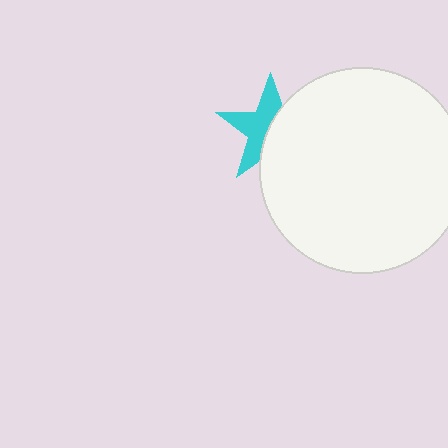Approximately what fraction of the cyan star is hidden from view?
Roughly 48% of the cyan star is hidden behind the white circle.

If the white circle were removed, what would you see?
You would see the complete cyan star.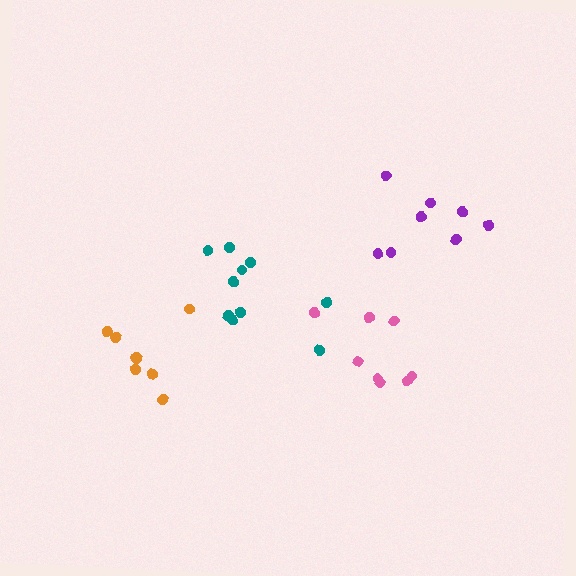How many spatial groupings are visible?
There are 4 spatial groupings.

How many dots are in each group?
Group 1: 8 dots, Group 2: 8 dots, Group 3: 8 dots, Group 4: 10 dots (34 total).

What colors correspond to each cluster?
The clusters are colored: purple, pink, orange, teal.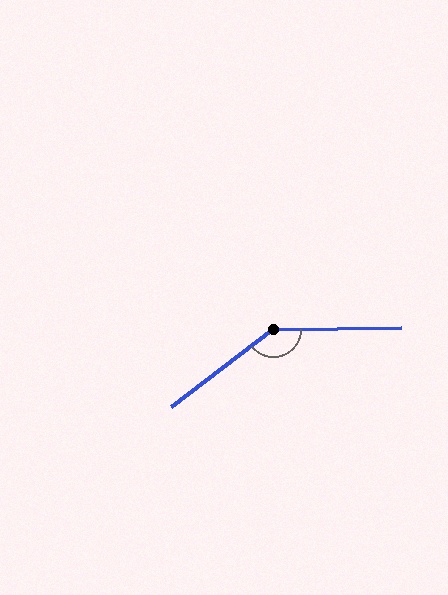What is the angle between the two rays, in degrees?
Approximately 144 degrees.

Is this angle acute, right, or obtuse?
It is obtuse.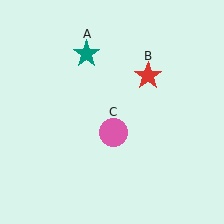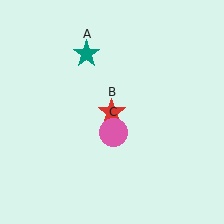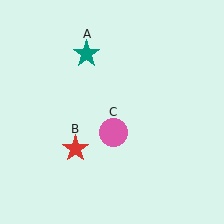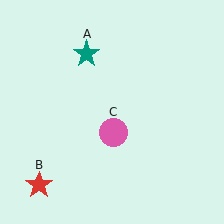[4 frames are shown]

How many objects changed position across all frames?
1 object changed position: red star (object B).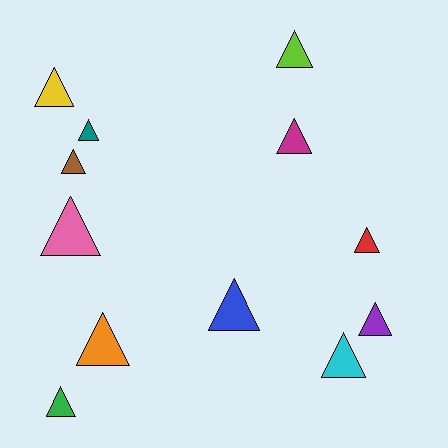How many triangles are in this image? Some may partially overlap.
There are 12 triangles.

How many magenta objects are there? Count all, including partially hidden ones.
There is 1 magenta object.